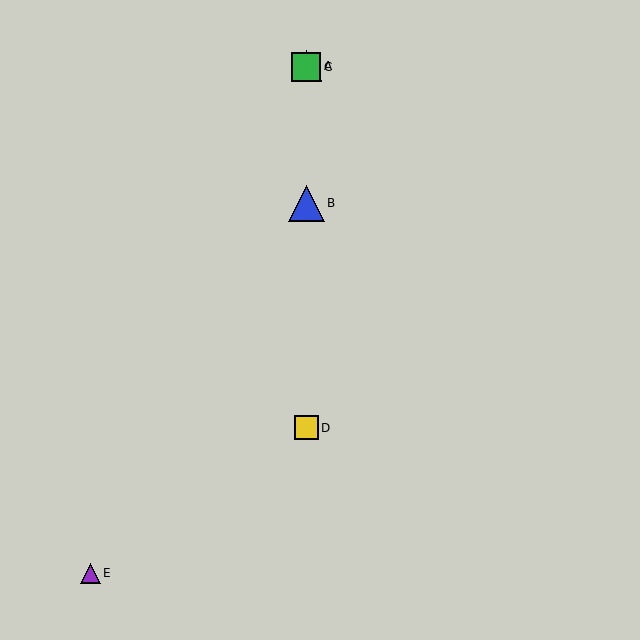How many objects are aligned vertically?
4 objects (A, B, C, D) are aligned vertically.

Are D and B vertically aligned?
Yes, both are at x≈306.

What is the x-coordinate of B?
Object B is at x≈306.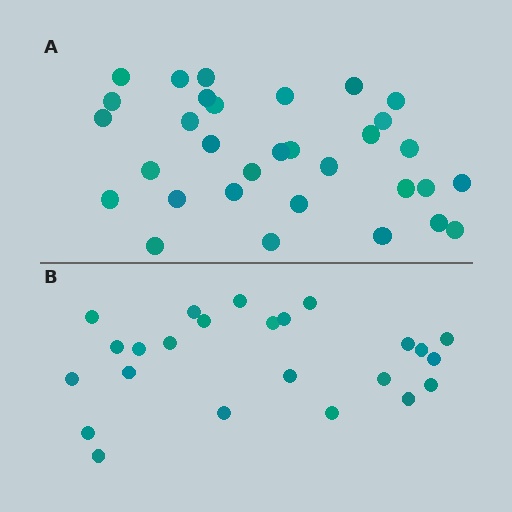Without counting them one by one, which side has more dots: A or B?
Region A (the top region) has more dots.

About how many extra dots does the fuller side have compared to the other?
Region A has roughly 8 or so more dots than region B.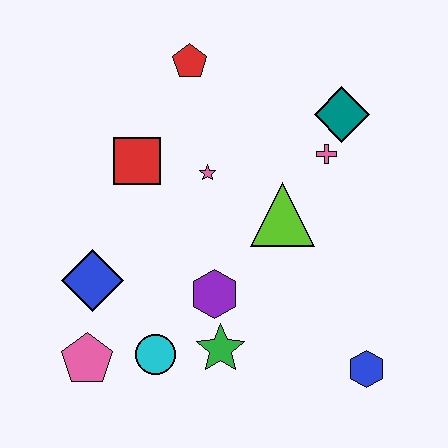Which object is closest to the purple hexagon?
The green star is closest to the purple hexagon.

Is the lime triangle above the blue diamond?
Yes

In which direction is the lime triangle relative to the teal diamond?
The lime triangle is below the teal diamond.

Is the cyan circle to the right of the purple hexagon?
No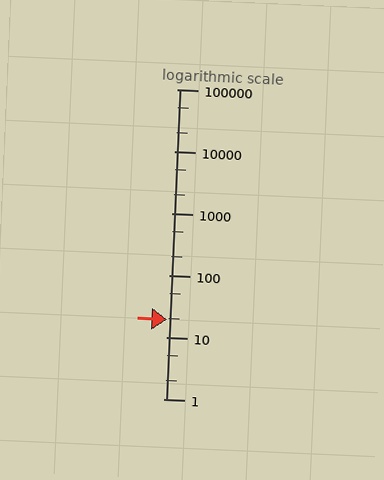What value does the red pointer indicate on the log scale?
The pointer indicates approximately 19.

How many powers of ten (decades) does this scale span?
The scale spans 5 decades, from 1 to 100000.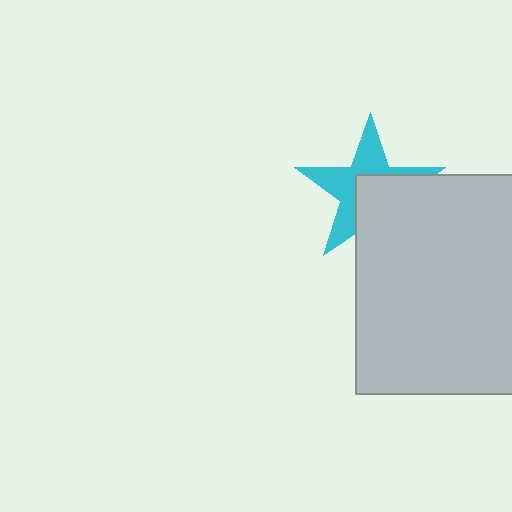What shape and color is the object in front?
The object in front is a light gray square.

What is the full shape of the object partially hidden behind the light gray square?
The partially hidden object is a cyan star.